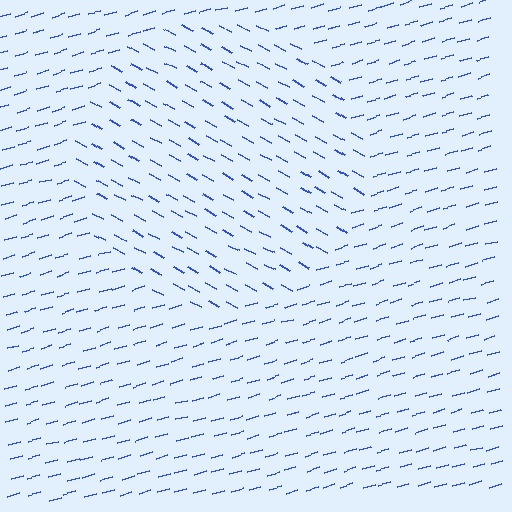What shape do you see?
I see a circle.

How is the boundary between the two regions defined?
The boundary is defined purely by a change in line orientation (approximately 45 degrees difference). All lines are the same color and thickness.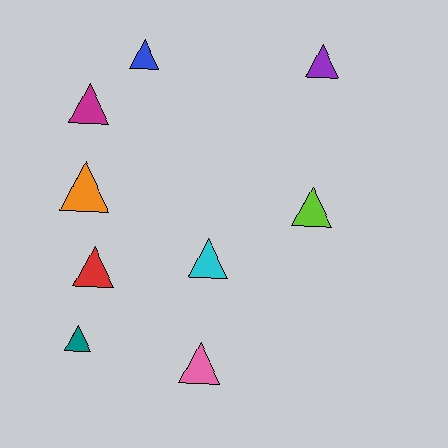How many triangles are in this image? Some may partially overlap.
There are 9 triangles.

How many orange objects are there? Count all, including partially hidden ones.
There is 1 orange object.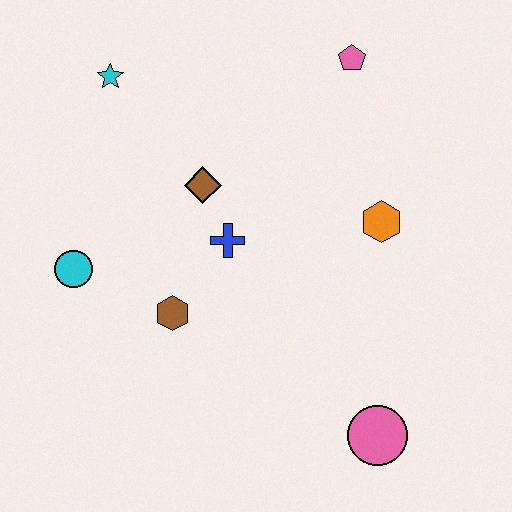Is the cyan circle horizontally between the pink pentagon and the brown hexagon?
No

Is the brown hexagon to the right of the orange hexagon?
No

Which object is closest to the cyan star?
The brown diamond is closest to the cyan star.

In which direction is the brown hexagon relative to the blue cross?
The brown hexagon is below the blue cross.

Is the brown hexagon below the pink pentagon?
Yes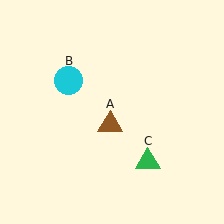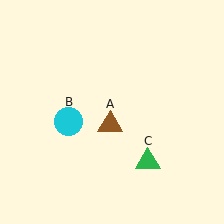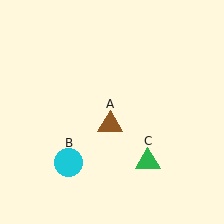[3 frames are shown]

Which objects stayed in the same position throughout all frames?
Brown triangle (object A) and green triangle (object C) remained stationary.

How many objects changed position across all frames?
1 object changed position: cyan circle (object B).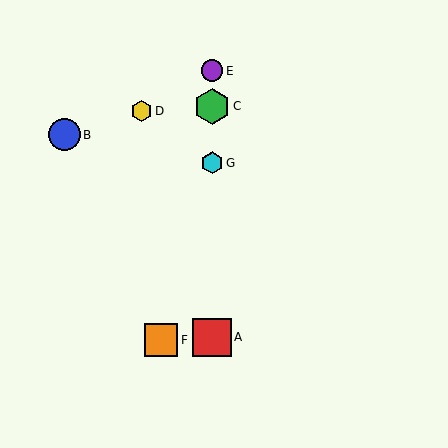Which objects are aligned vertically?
Objects A, C, E, G are aligned vertically.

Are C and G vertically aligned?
Yes, both are at x≈212.